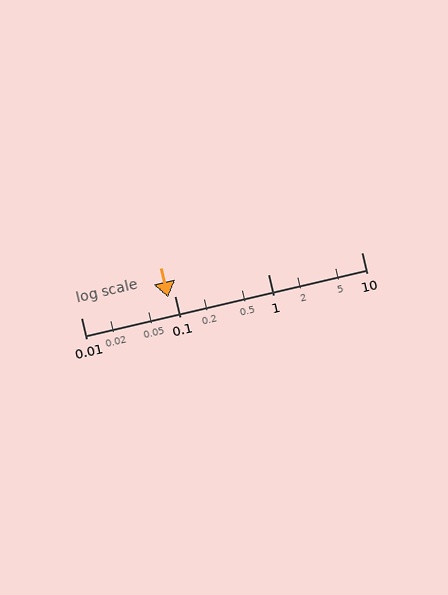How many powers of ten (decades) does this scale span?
The scale spans 3 decades, from 0.01 to 10.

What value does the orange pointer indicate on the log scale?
The pointer indicates approximately 0.086.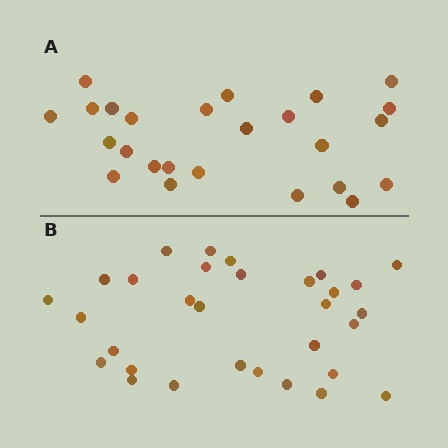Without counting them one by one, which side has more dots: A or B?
Region B (the bottom region) has more dots.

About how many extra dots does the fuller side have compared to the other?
Region B has about 6 more dots than region A.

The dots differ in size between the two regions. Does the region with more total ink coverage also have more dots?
No. Region A has more total ink coverage because its dots are larger, but region B actually contains more individual dots. Total area can be misleading — the number of items is what matters here.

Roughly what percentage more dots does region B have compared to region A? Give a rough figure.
About 25% more.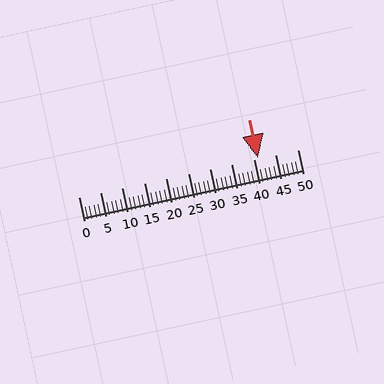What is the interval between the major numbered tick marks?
The major tick marks are spaced 5 units apart.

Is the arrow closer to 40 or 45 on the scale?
The arrow is closer to 40.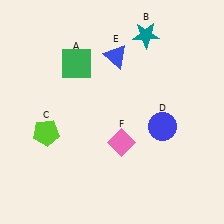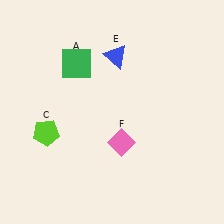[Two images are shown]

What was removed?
The teal star (B), the blue circle (D) were removed in Image 2.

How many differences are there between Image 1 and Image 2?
There are 2 differences between the two images.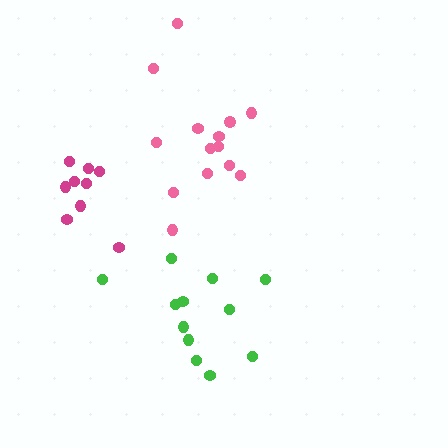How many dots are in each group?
Group 1: 9 dots, Group 2: 12 dots, Group 3: 14 dots (35 total).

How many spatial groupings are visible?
There are 3 spatial groupings.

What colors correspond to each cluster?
The clusters are colored: magenta, green, pink.